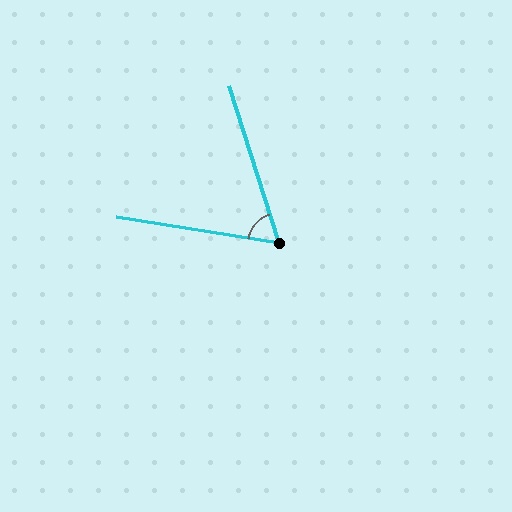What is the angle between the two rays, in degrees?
Approximately 63 degrees.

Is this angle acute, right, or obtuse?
It is acute.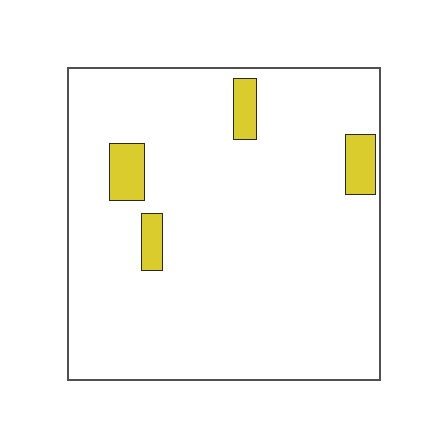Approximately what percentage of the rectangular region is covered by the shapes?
Approximately 5%.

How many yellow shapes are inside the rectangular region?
4.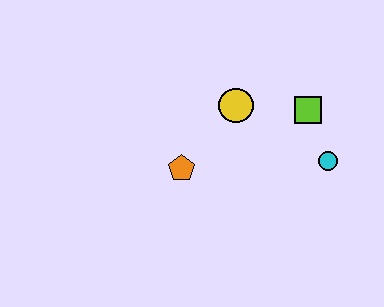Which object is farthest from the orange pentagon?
The cyan circle is farthest from the orange pentagon.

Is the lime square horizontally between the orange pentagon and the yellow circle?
No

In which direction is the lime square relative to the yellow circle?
The lime square is to the right of the yellow circle.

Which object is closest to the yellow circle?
The lime square is closest to the yellow circle.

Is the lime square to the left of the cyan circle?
Yes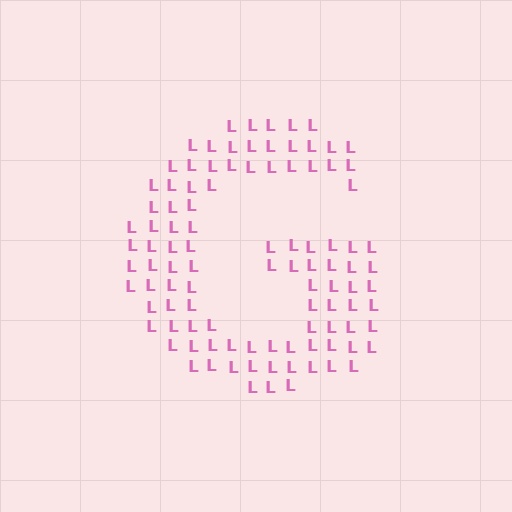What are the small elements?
The small elements are letter L's.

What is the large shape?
The large shape is the letter G.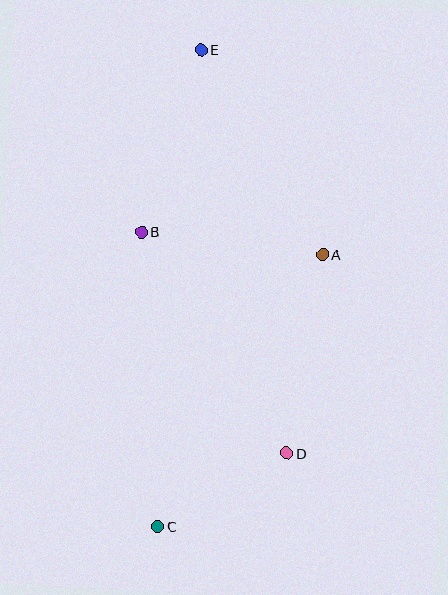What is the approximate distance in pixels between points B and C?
The distance between B and C is approximately 295 pixels.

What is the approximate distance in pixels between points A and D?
The distance between A and D is approximately 202 pixels.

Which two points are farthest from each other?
Points C and E are farthest from each other.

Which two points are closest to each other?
Points C and D are closest to each other.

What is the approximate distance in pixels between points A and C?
The distance between A and C is approximately 318 pixels.